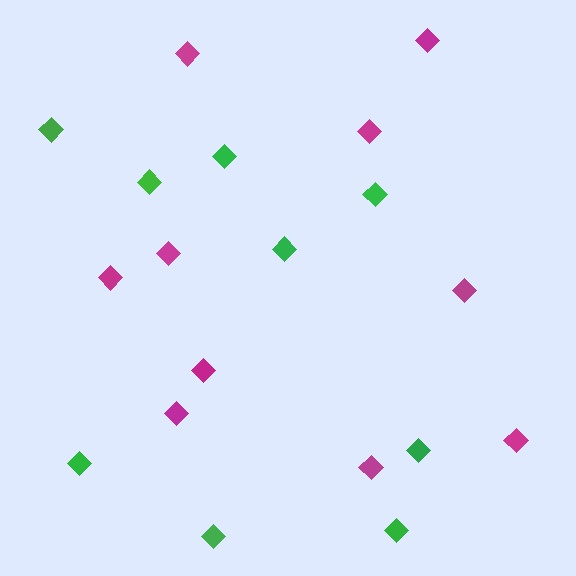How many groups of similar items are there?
There are 2 groups: one group of magenta diamonds (10) and one group of green diamonds (9).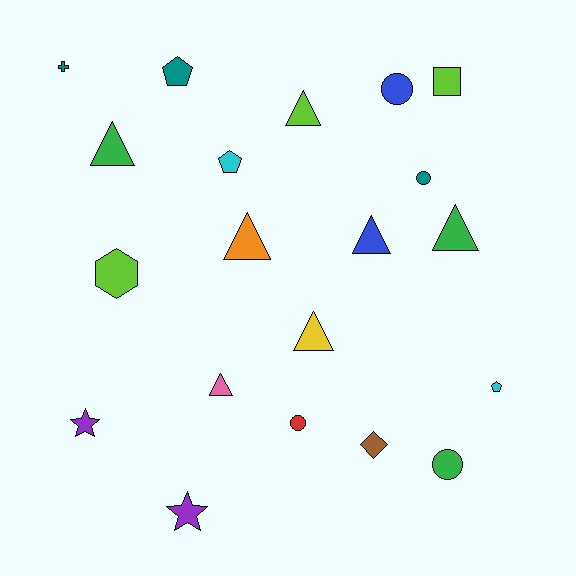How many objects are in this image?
There are 20 objects.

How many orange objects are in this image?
There is 1 orange object.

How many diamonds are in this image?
There is 1 diamond.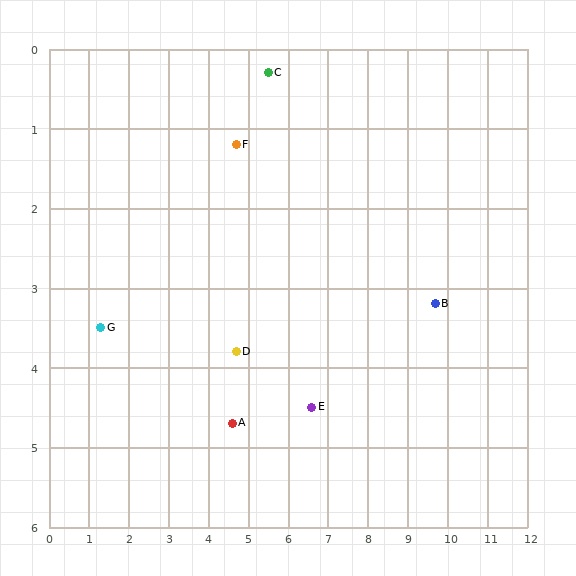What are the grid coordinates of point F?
Point F is at approximately (4.7, 1.2).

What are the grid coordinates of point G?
Point G is at approximately (1.3, 3.5).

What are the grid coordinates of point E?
Point E is at approximately (6.6, 4.5).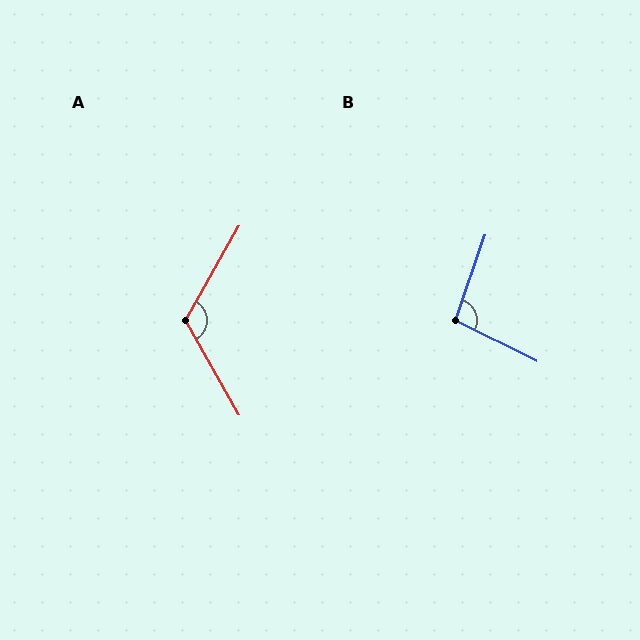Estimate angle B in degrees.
Approximately 97 degrees.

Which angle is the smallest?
B, at approximately 97 degrees.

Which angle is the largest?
A, at approximately 121 degrees.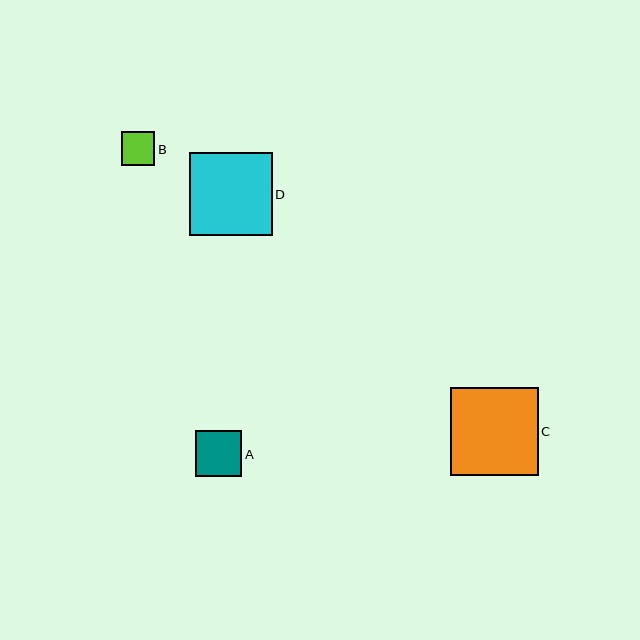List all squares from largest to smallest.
From largest to smallest: C, D, A, B.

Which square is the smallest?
Square B is the smallest with a size of approximately 33 pixels.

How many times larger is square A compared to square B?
Square A is approximately 1.4 times the size of square B.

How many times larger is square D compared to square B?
Square D is approximately 2.5 times the size of square B.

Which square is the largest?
Square C is the largest with a size of approximately 88 pixels.